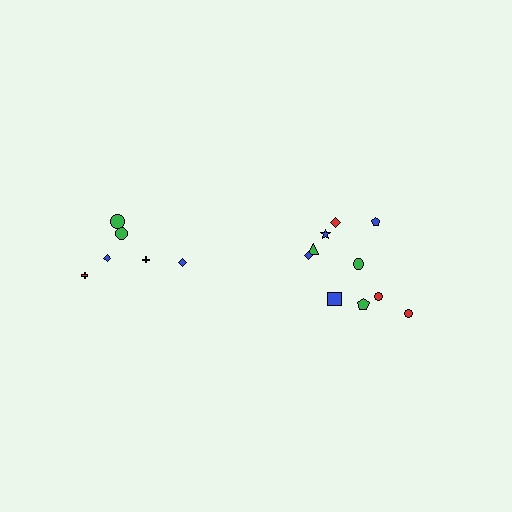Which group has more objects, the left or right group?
The right group.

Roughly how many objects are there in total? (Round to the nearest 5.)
Roughly 15 objects in total.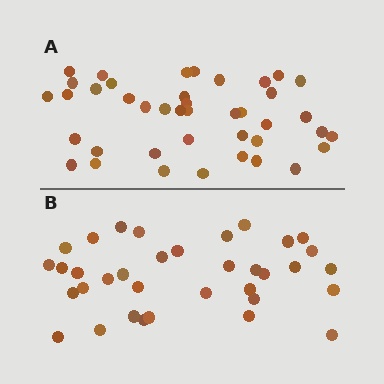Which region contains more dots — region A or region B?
Region A (the top region) has more dots.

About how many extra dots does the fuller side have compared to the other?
Region A has about 6 more dots than region B.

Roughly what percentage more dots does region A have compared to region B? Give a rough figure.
About 15% more.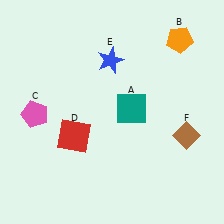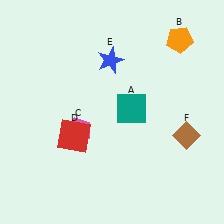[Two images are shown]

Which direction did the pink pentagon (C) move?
The pink pentagon (C) moved right.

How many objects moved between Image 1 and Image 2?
1 object moved between the two images.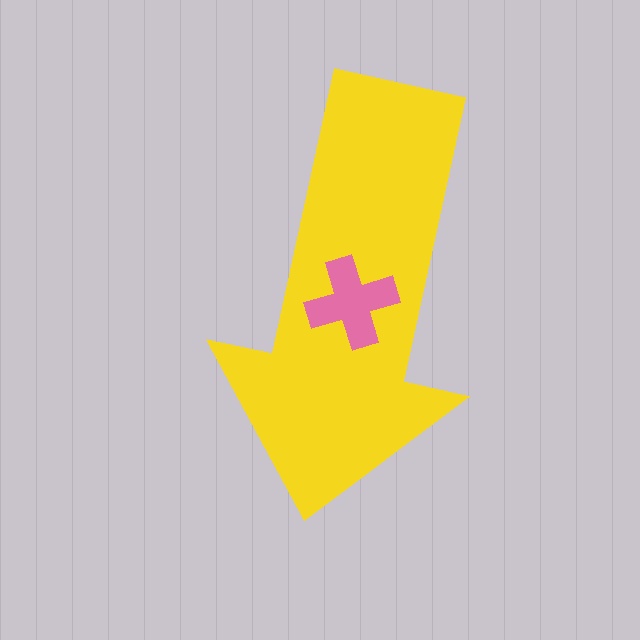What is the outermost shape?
The yellow arrow.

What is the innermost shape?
The pink cross.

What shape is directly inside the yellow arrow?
The pink cross.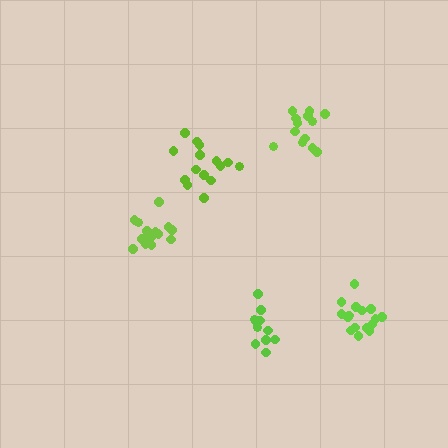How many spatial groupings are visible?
There are 5 spatial groupings.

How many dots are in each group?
Group 1: 17 dots, Group 2: 13 dots, Group 3: 11 dots, Group 4: 16 dots, Group 5: 16 dots (73 total).